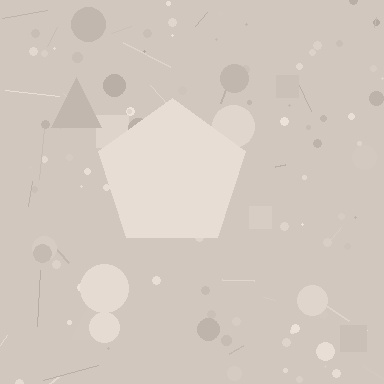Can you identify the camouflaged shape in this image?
The camouflaged shape is a pentagon.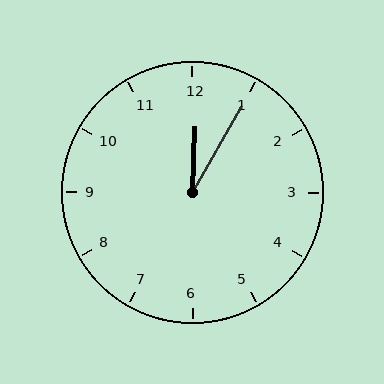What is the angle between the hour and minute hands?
Approximately 28 degrees.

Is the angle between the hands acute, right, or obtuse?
It is acute.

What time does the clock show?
12:05.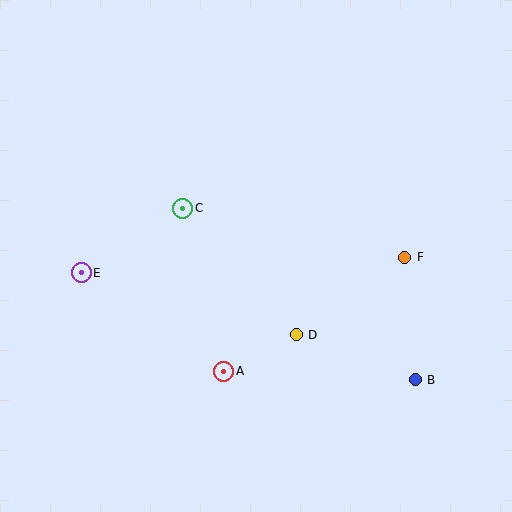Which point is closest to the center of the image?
Point C at (183, 208) is closest to the center.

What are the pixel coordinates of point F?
Point F is at (405, 257).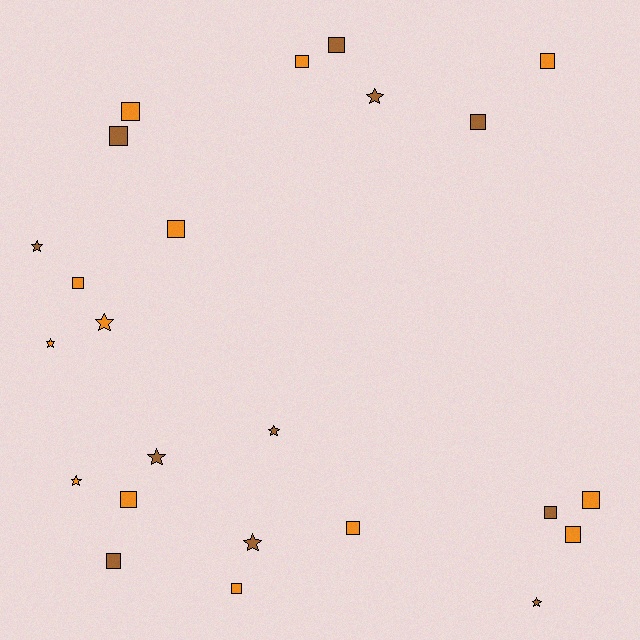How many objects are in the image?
There are 24 objects.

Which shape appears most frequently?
Square, with 15 objects.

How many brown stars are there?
There are 6 brown stars.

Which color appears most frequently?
Orange, with 13 objects.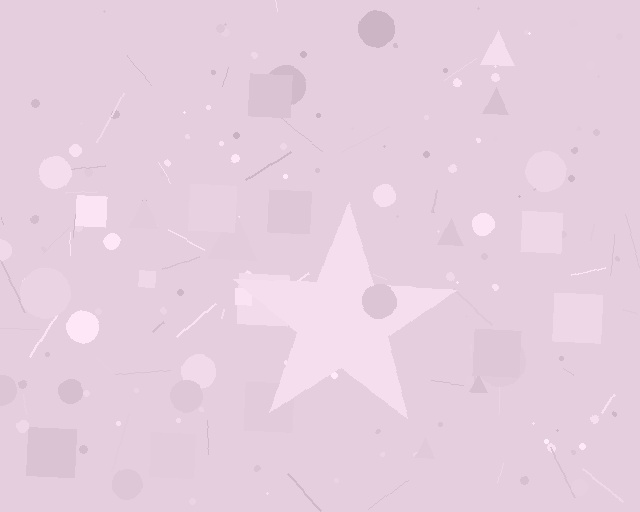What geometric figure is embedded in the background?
A star is embedded in the background.